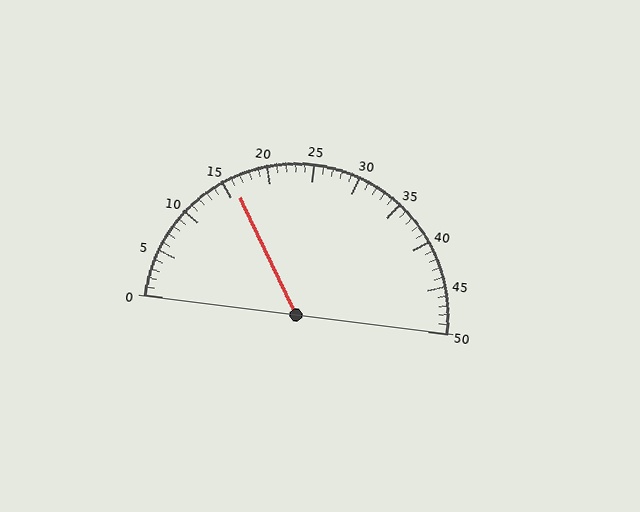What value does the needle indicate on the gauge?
The needle indicates approximately 16.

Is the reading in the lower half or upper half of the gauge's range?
The reading is in the lower half of the range (0 to 50).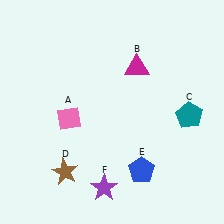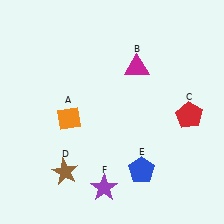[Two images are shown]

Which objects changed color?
A changed from pink to orange. C changed from teal to red.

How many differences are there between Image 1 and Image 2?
There are 2 differences between the two images.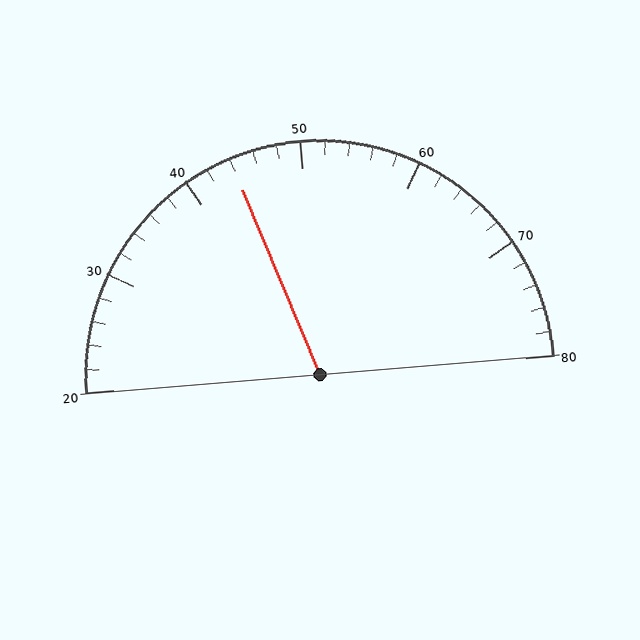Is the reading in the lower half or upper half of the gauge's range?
The reading is in the lower half of the range (20 to 80).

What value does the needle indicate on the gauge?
The needle indicates approximately 44.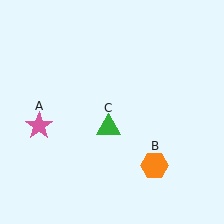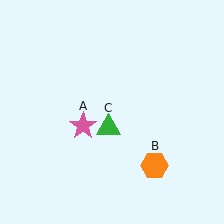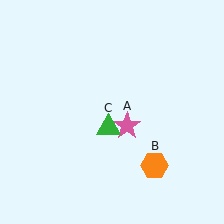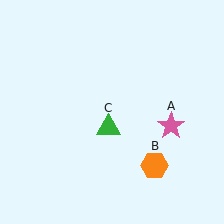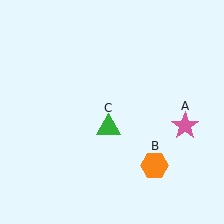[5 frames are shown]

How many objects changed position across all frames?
1 object changed position: pink star (object A).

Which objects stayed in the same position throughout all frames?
Orange hexagon (object B) and green triangle (object C) remained stationary.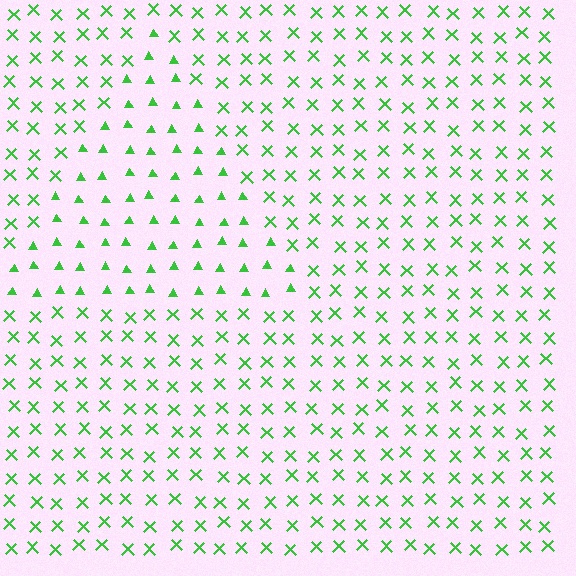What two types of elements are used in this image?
The image uses triangles inside the triangle region and X marks outside it.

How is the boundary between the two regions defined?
The boundary is defined by a change in element shape: triangles inside vs. X marks outside. All elements share the same color and spacing.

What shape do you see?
I see a triangle.